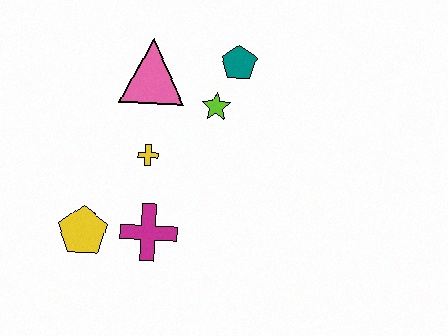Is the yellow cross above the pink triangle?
No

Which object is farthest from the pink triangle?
The yellow pentagon is farthest from the pink triangle.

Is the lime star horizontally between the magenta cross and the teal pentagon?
Yes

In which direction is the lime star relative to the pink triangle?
The lime star is to the right of the pink triangle.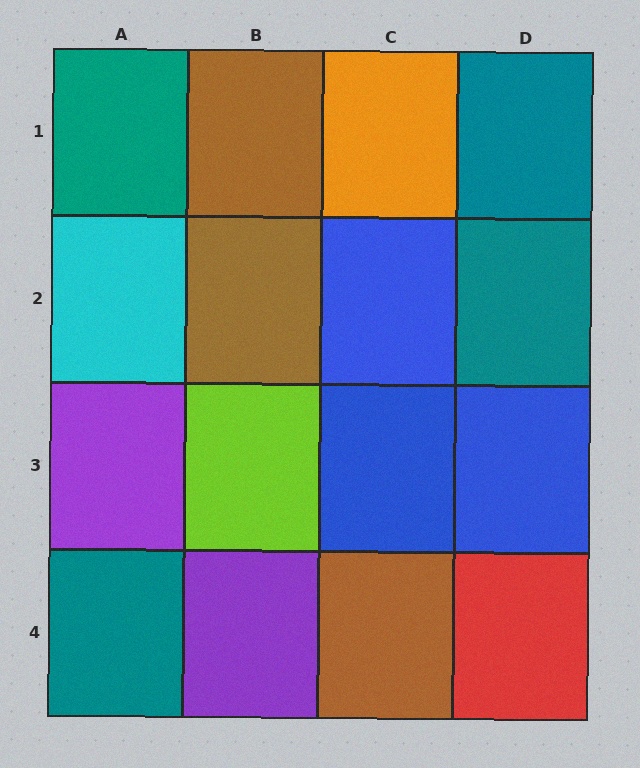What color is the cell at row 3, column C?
Blue.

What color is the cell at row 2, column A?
Cyan.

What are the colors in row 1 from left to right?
Teal, brown, orange, teal.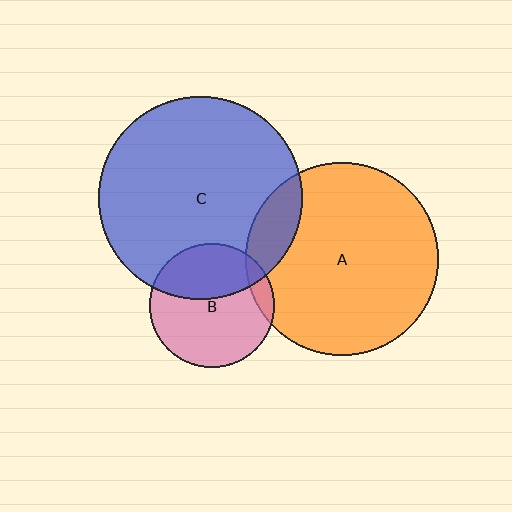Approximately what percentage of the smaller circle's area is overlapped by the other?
Approximately 10%.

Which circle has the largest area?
Circle C (blue).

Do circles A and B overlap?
Yes.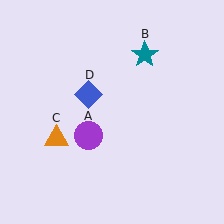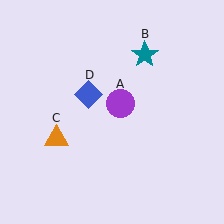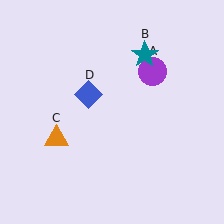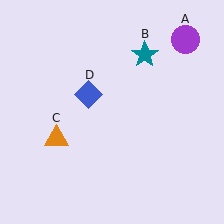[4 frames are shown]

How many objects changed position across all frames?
1 object changed position: purple circle (object A).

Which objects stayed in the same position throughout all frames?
Teal star (object B) and orange triangle (object C) and blue diamond (object D) remained stationary.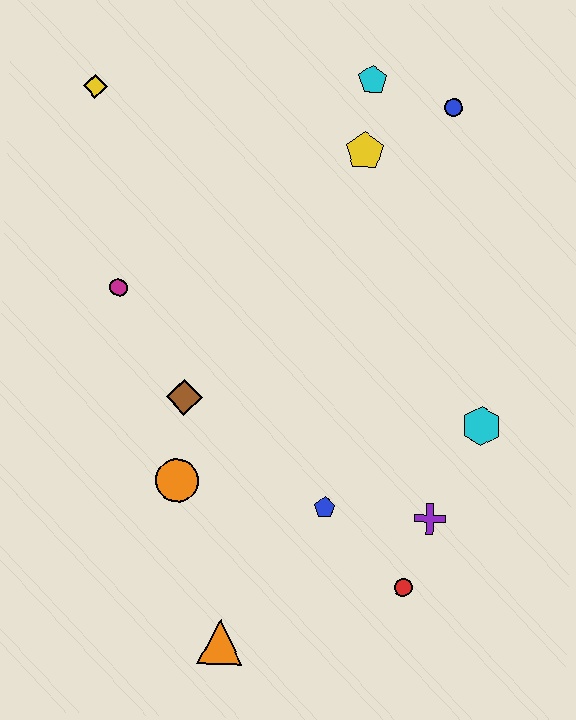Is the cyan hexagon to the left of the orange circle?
No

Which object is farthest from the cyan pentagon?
The orange triangle is farthest from the cyan pentagon.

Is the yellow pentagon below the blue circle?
Yes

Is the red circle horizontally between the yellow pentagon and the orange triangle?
No